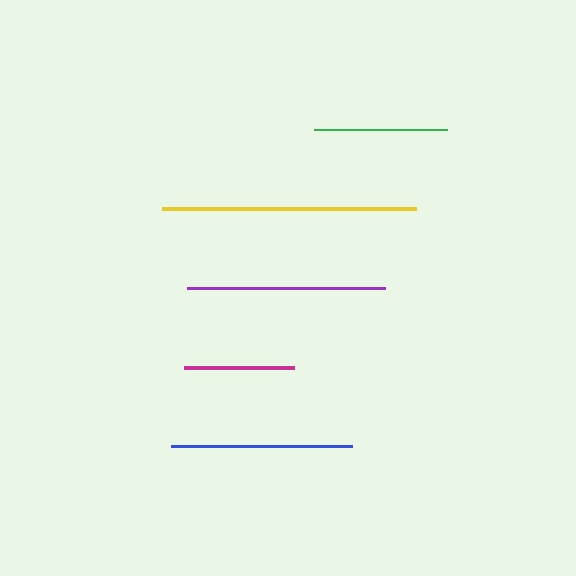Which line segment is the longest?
The yellow line is the longest at approximately 254 pixels.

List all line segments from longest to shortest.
From longest to shortest: yellow, purple, blue, green, magenta.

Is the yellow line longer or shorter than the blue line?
The yellow line is longer than the blue line.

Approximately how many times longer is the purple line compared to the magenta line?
The purple line is approximately 1.8 times the length of the magenta line.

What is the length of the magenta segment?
The magenta segment is approximately 110 pixels long.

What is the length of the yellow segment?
The yellow segment is approximately 254 pixels long.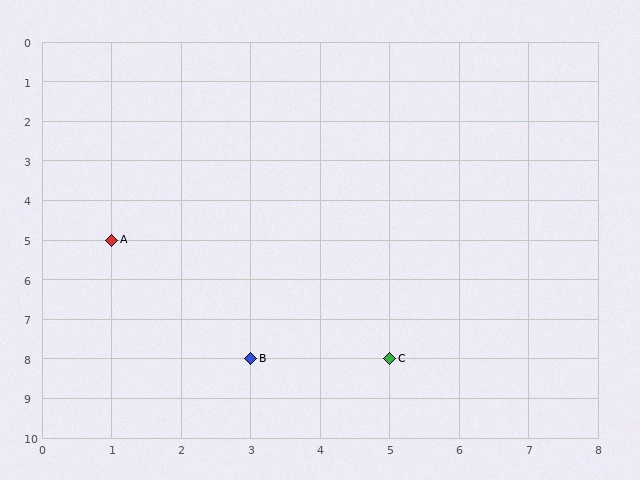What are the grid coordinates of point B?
Point B is at grid coordinates (3, 8).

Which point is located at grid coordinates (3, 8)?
Point B is at (3, 8).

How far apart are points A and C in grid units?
Points A and C are 4 columns and 3 rows apart (about 5.0 grid units diagonally).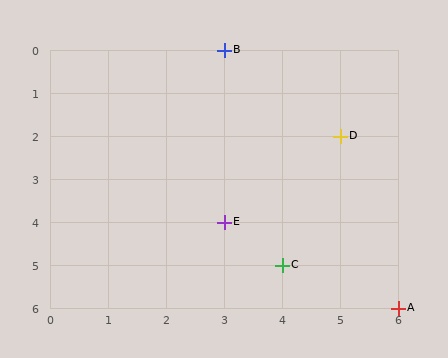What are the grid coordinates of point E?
Point E is at grid coordinates (3, 4).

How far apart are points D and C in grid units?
Points D and C are 1 column and 3 rows apart (about 3.2 grid units diagonally).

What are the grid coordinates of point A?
Point A is at grid coordinates (6, 6).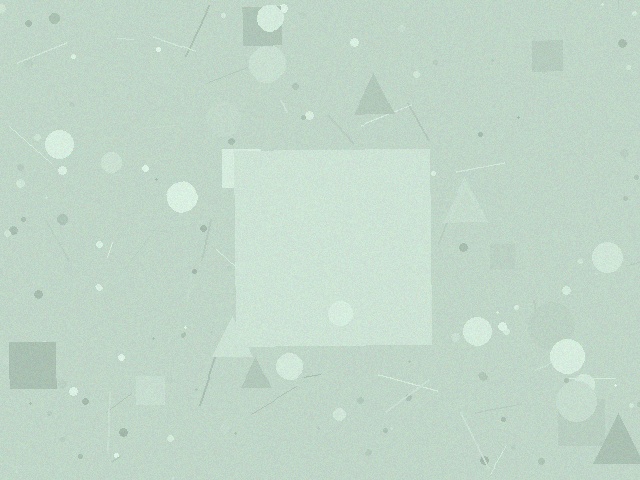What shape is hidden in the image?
A square is hidden in the image.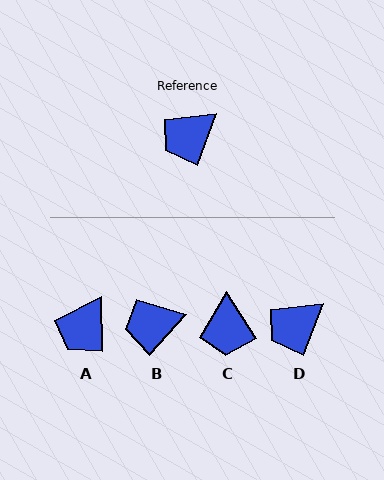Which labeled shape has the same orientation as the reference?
D.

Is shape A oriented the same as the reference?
No, it is off by about 22 degrees.